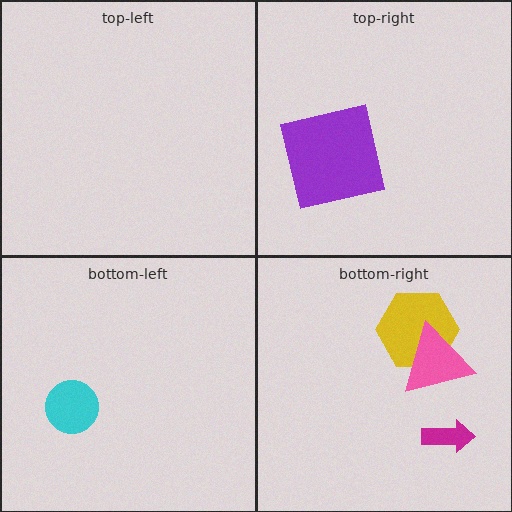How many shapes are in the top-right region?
1.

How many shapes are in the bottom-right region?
3.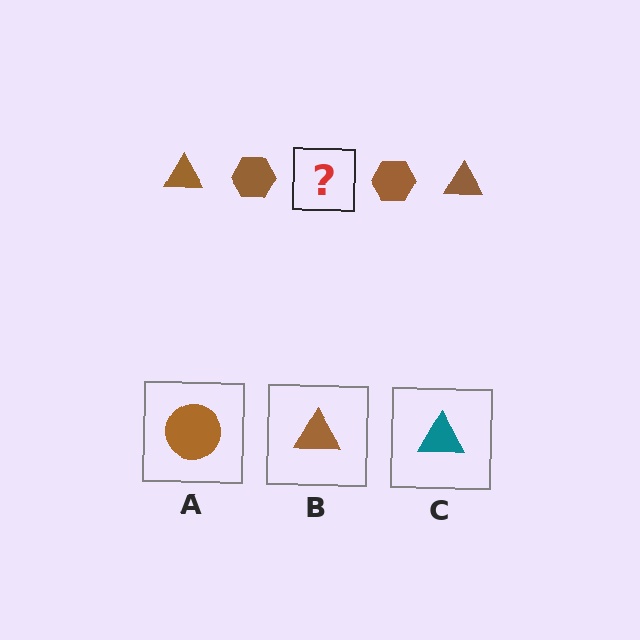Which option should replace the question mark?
Option B.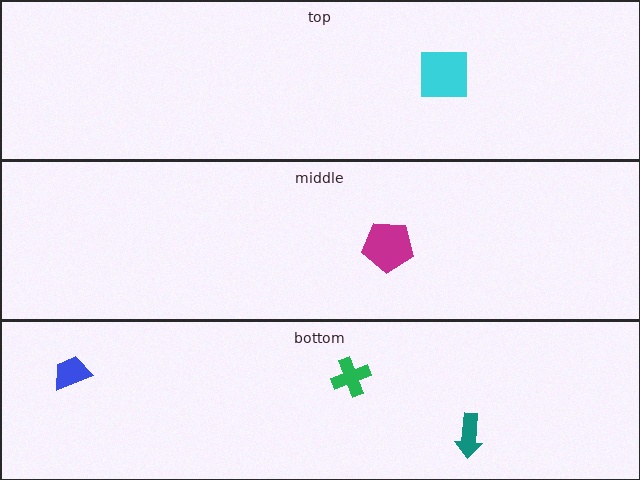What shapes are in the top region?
The cyan square.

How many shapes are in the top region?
1.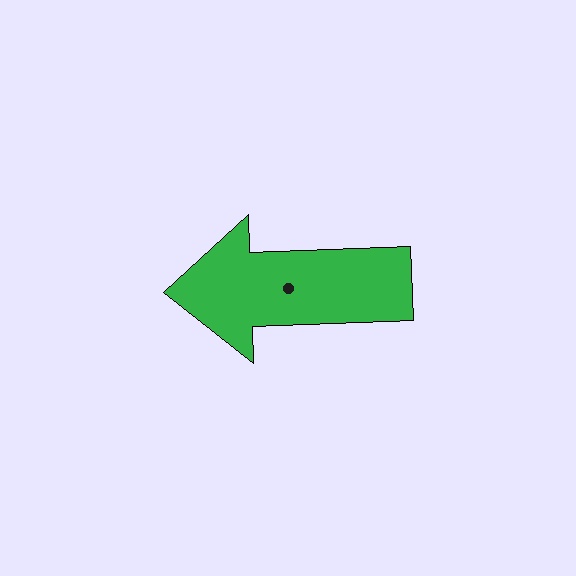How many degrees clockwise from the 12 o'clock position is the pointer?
Approximately 268 degrees.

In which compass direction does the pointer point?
West.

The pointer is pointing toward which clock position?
Roughly 9 o'clock.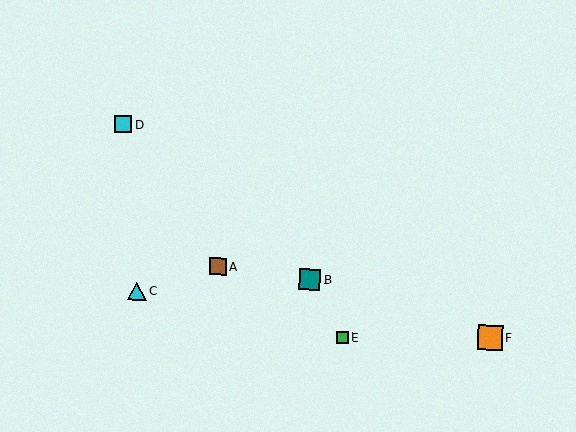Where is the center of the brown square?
The center of the brown square is at (218, 266).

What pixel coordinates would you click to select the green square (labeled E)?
Click at (343, 337) to select the green square E.